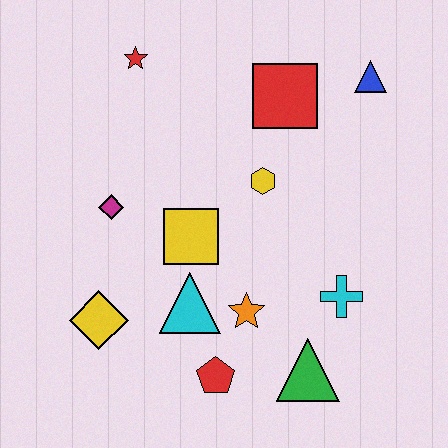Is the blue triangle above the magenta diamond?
Yes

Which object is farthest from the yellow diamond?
The blue triangle is farthest from the yellow diamond.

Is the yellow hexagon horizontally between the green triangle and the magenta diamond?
Yes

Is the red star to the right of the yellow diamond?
Yes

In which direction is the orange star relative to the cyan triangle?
The orange star is to the right of the cyan triangle.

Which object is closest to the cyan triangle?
The orange star is closest to the cyan triangle.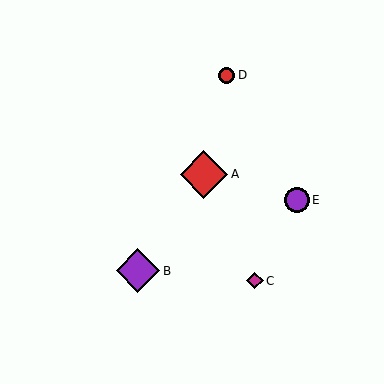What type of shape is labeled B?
Shape B is a purple diamond.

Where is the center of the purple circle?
The center of the purple circle is at (297, 200).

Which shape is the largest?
The red diamond (labeled A) is the largest.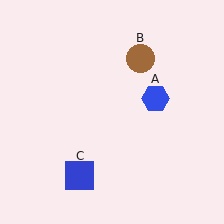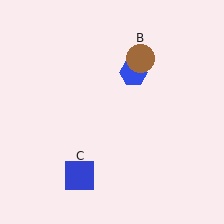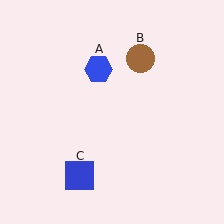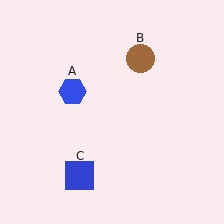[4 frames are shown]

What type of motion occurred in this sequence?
The blue hexagon (object A) rotated counterclockwise around the center of the scene.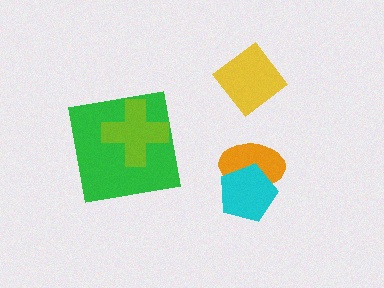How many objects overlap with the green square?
1 object overlaps with the green square.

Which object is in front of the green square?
The lime cross is in front of the green square.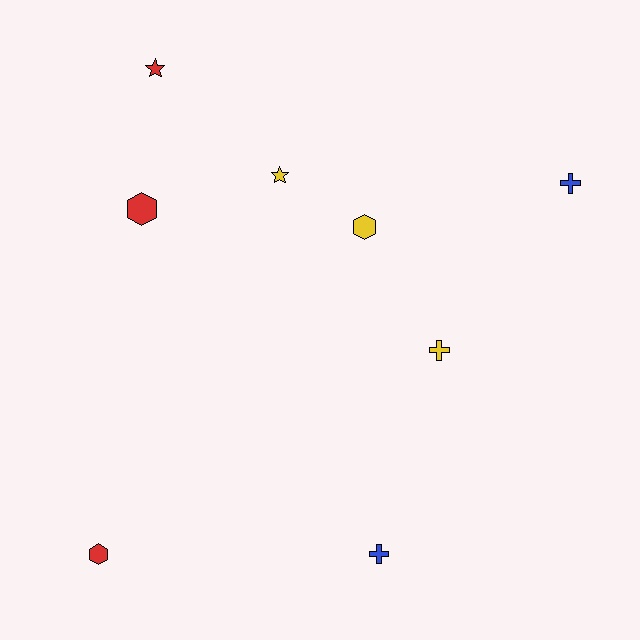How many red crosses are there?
There are no red crosses.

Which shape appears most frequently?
Hexagon, with 3 objects.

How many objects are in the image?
There are 8 objects.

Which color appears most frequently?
Yellow, with 3 objects.